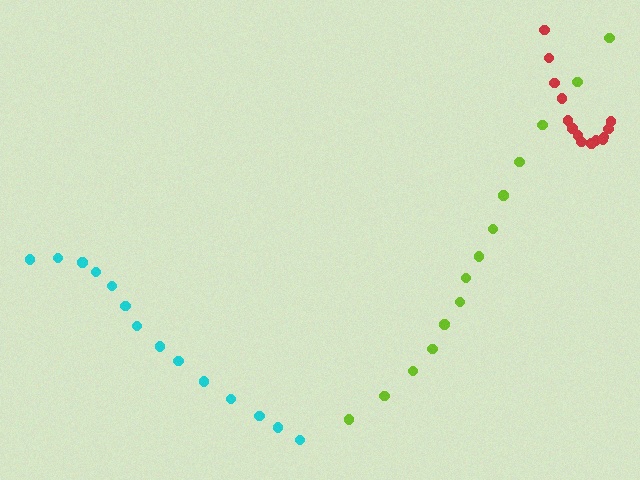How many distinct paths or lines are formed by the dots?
There are 3 distinct paths.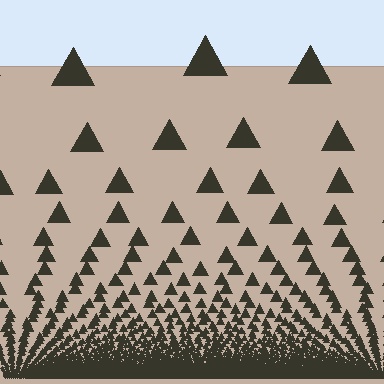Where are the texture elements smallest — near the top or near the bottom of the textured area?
Near the bottom.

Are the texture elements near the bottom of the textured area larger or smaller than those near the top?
Smaller. The gradient is inverted — elements near the bottom are smaller and denser.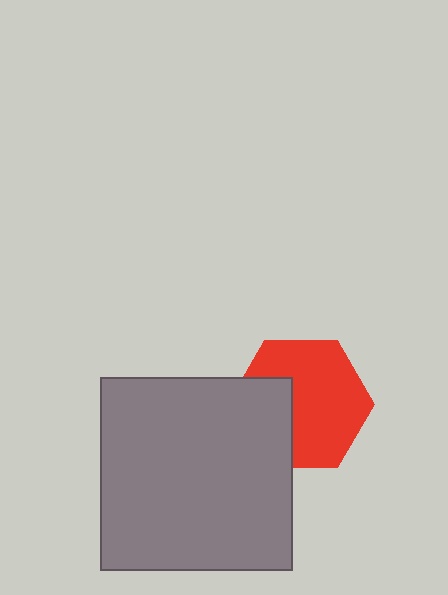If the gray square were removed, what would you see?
You would see the complete red hexagon.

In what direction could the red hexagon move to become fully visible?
The red hexagon could move right. That would shift it out from behind the gray square entirely.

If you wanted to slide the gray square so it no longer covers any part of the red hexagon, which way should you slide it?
Slide it left — that is the most direct way to separate the two shapes.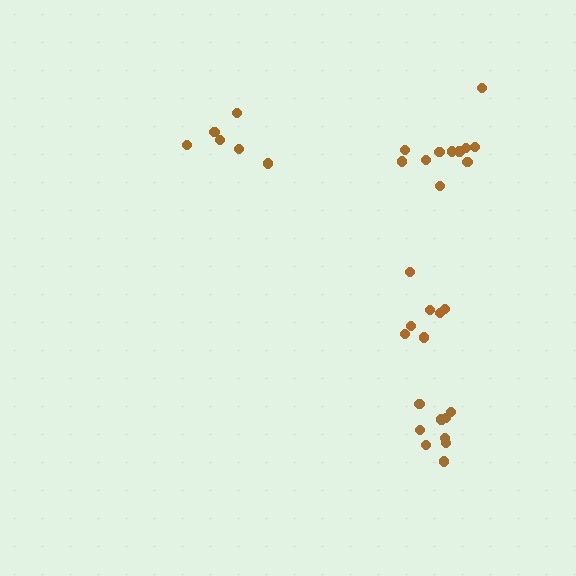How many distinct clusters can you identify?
There are 4 distinct clusters.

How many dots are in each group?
Group 1: 6 dots, Group 2: 7 dots, Group 3: 11 dots, Group 4: 9 dots (33 total).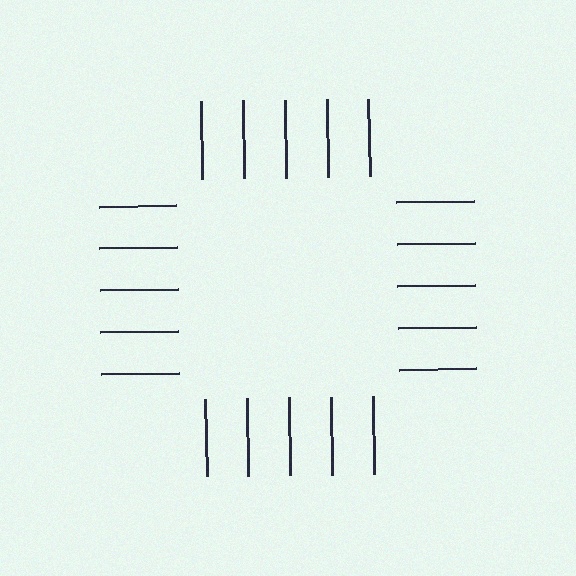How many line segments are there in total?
20 — 5 along each of the 4 edges.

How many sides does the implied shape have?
4 sides — the line-ends trace a square.